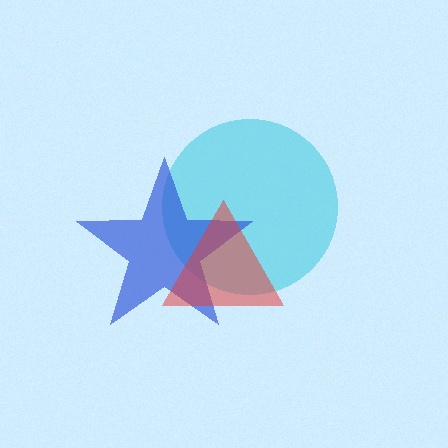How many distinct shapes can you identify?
There are 3 distinct shapes: a cyan circle, a blue star, a red triangle.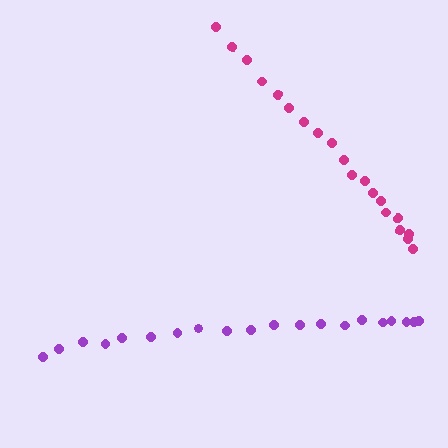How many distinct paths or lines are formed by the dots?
There are 2 distinct paths.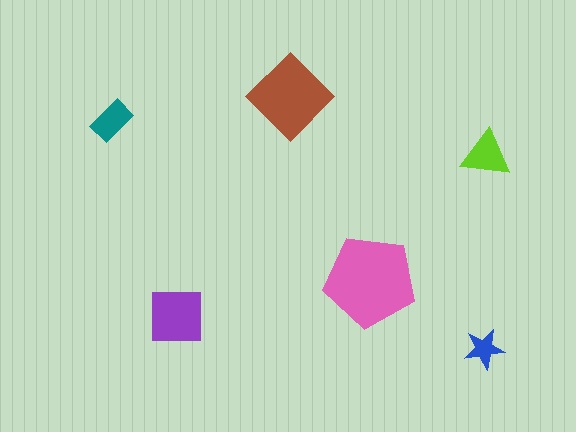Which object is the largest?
The pink pentagon.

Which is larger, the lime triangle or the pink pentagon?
The pink pentagon.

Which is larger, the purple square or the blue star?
The purple square.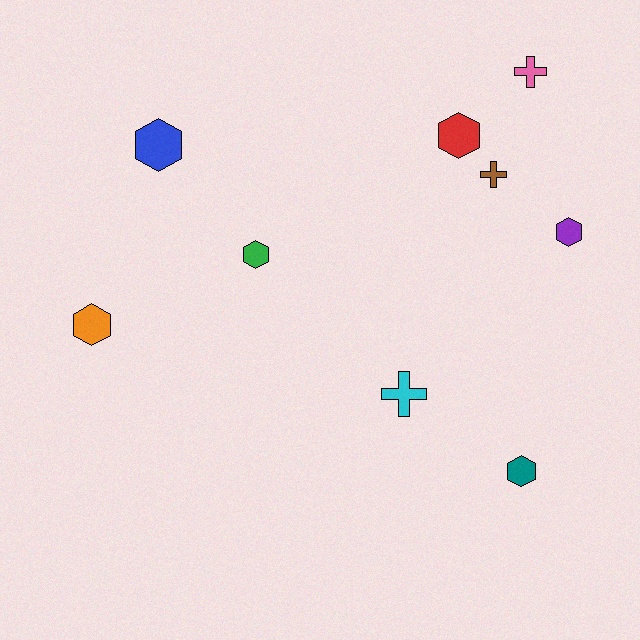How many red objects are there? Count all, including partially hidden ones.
There is 1 red object.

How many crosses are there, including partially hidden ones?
There are 3 crosses.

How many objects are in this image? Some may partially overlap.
There are 9 objects.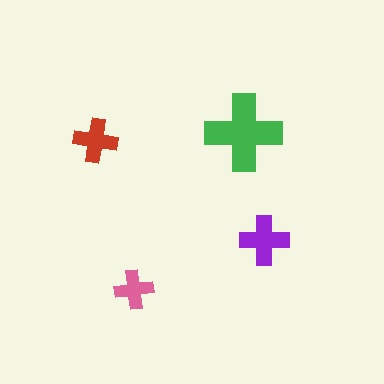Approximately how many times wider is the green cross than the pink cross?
About 2 times wider.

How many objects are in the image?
There are 4 objects in the image.